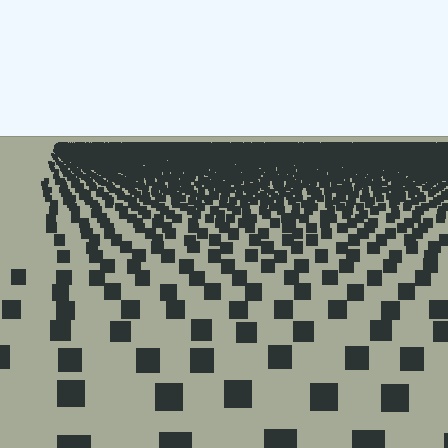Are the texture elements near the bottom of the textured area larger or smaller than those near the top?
Larger. Near the bottom, elements are closer to the viewer and appear at a bigger on-screen size.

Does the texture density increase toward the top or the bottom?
Density increases toward the top.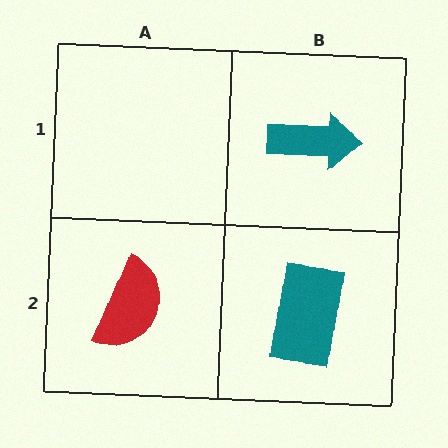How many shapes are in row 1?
1 shape.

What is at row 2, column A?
A red semicircle.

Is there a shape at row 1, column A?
No, that cell is empty.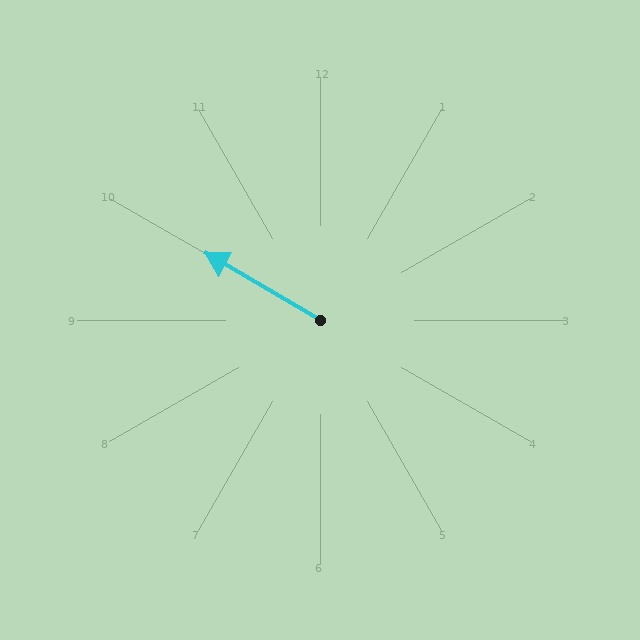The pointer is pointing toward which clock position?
Roughly 10 o'clock.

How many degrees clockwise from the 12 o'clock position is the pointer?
Approximately 300 degrees.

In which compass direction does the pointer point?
Northwest.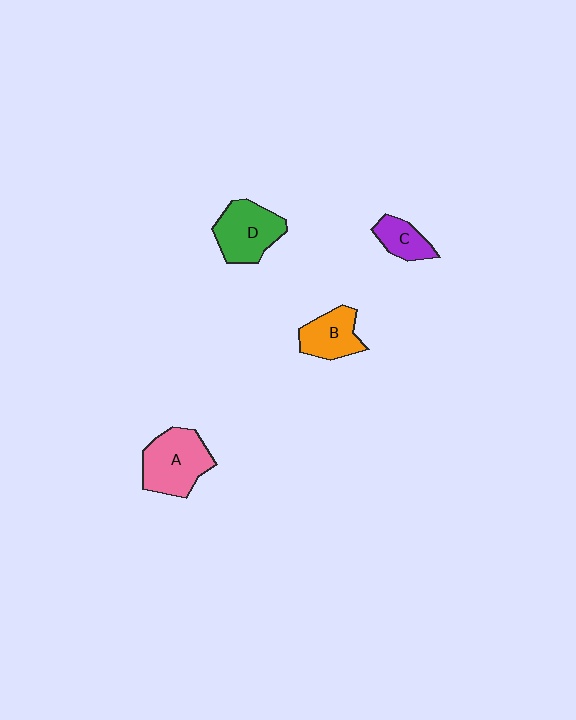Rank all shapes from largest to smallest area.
From largest to smallest: A (pink), D (green), B (orange), C (purple).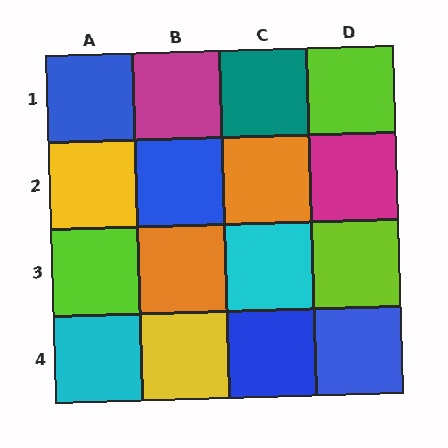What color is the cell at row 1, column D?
Lime.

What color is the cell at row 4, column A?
Cyan.